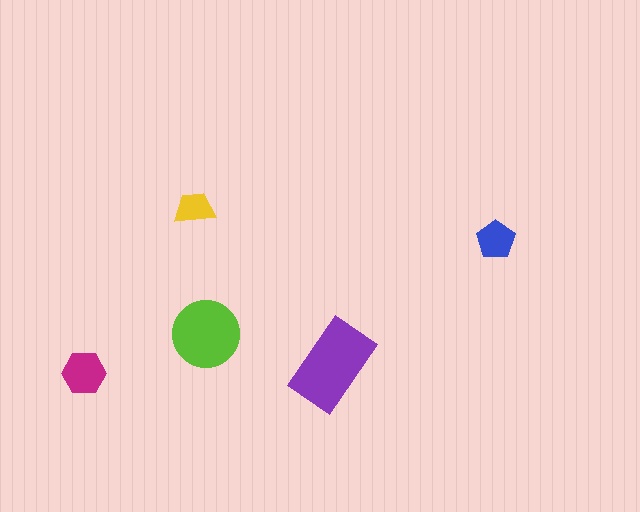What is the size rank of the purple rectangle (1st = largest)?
1st.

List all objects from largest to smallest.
The purple rectangle, the lime circle, the magenta hexagon, the blue pentagon, the yellow trapezoid.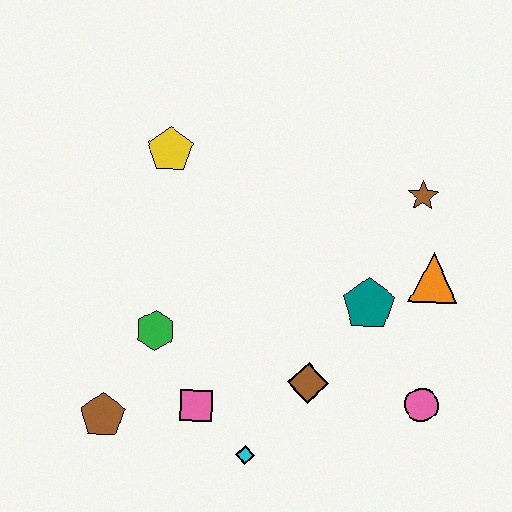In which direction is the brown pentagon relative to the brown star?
The brown pentagon is to the left of the brown star.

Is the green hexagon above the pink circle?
Yes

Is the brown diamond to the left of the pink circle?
Yes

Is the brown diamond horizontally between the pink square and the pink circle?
Yes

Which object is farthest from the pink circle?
The yellow pentagon is farthest from the pink circle.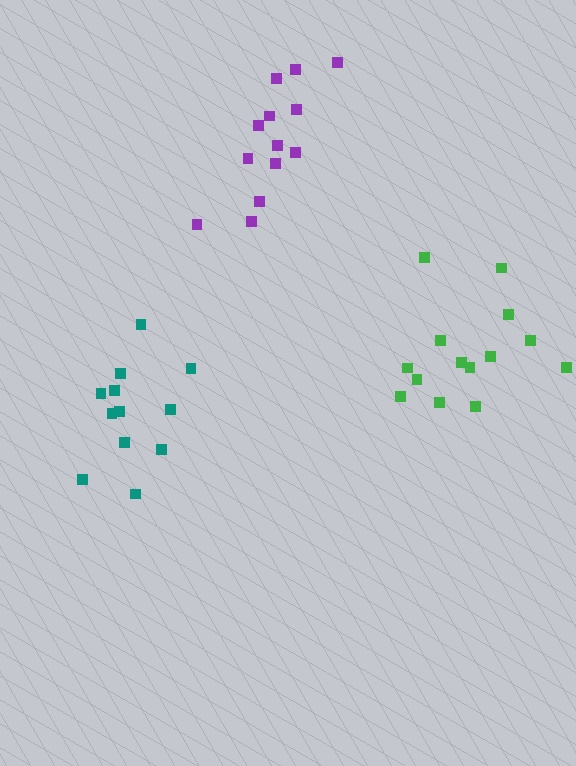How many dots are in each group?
Group 1: 13 dots, Group 2: 12 dots, Group 3: 14 dots (39 total).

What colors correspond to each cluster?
The clusters are colored: purple, teal, green.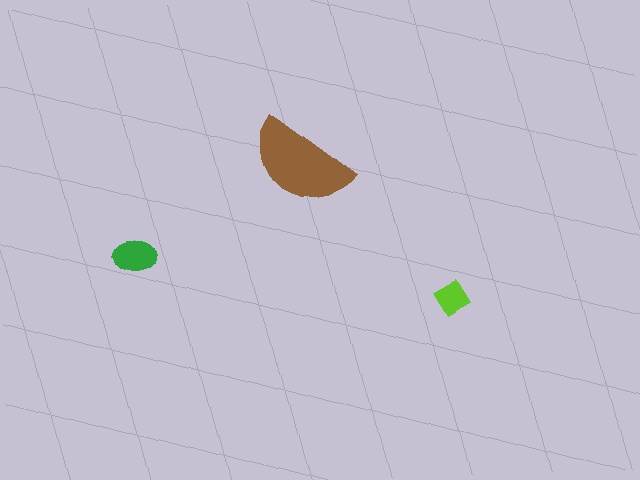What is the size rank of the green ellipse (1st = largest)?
2nd.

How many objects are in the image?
There are 3 objects in the image.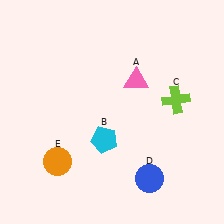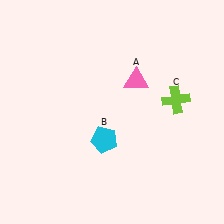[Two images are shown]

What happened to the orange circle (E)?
The orange circle (E) was removed in Image 2. It was in the bottom-left area of Image 1.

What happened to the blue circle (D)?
The blue circle (D) was removed in Image 2. It was in the bottom-right area of Image 1.